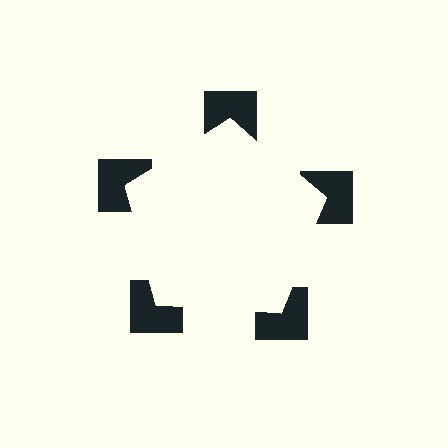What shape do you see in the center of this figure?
An illusory pentagon — its edges are inferred from the aligned wedge cuts in the notched squares, not physically drawn.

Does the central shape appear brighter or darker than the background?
It typically appears slightly brighter than the background, even though no actual brightness change is drawn.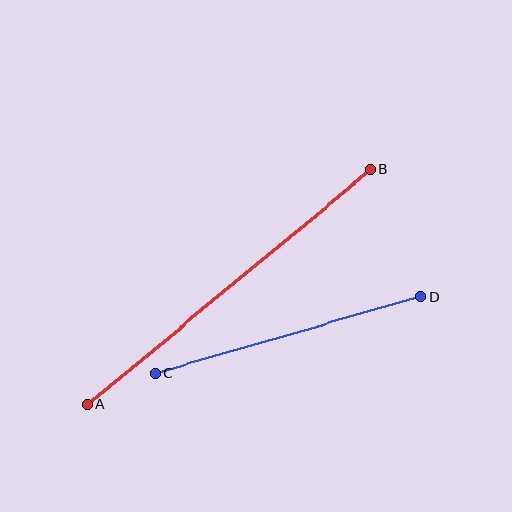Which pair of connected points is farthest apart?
Points A and B are farthest apart.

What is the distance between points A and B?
The distance is approximately 368 pixels.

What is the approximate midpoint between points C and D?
The midpoint is at approximately (288, 335) pixels.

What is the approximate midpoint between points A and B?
The midpoint is at approximately (229, 287) pixels.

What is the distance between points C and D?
The distance is approximately 277 pixels.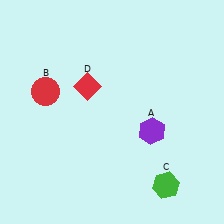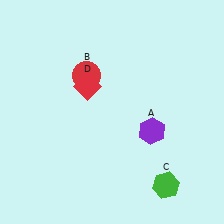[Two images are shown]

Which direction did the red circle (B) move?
The red circle (B) moved right.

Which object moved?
The red circle (B) moved right.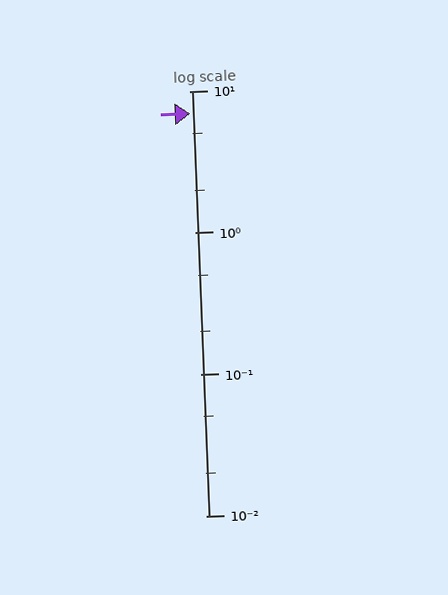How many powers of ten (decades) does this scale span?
The scale spans 3 decades, from 0.01 to 10.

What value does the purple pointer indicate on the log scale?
The pointer indicates approximately 6.9.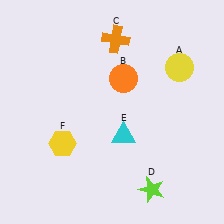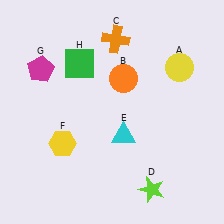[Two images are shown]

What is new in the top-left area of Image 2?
A magenta pentagon (G) was added in the top-left area of Image 2.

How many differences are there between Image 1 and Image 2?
There are 2 differences between the two images.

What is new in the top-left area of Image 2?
A green square (H) was added in the top-left area of Image 2.